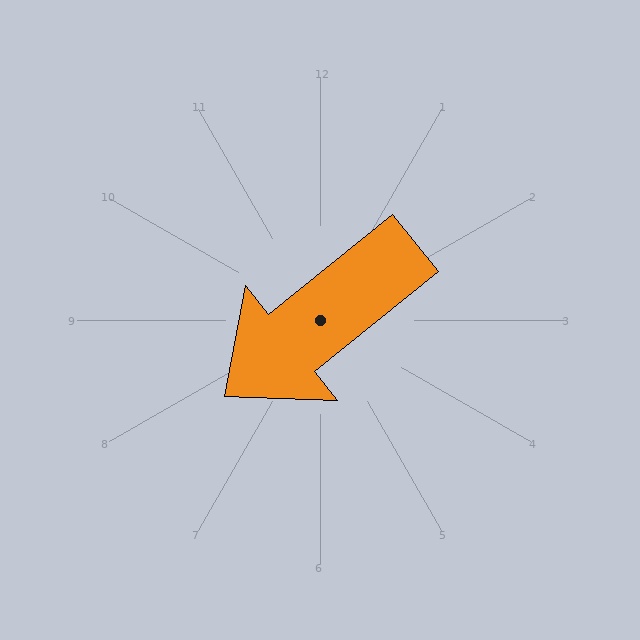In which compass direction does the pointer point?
Southwest.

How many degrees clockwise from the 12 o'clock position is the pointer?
Approximately 231 degrees.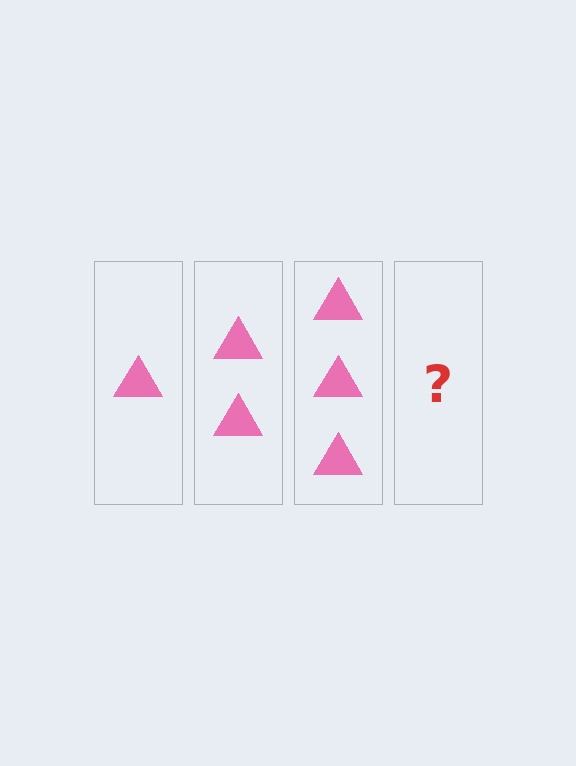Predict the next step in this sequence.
The next step is 4 triangles.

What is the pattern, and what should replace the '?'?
The pattern is that each step adds one more triangle. The '?' should be 4 triangles.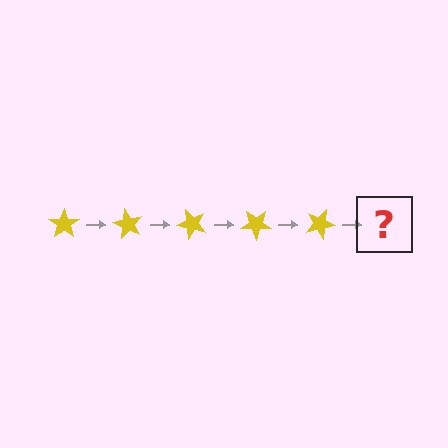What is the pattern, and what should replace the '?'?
The pattern is that the star rotates 60 degrees each step. The '?' should be a yellow star rotated 300 degrees.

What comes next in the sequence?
The next element should be a yellow star rotated 300 degrees.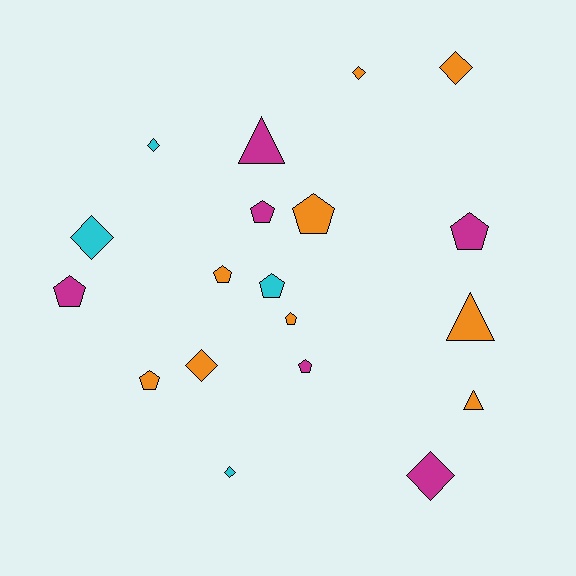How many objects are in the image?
There are 19 objects.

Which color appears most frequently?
Orange, with 9 objects.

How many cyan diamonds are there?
There are 3 cyan diamonds.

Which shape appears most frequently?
Pentagon, with 9 objects.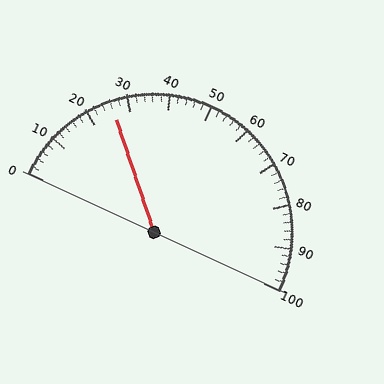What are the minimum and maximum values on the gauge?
The gauge ranges from 0 to 100.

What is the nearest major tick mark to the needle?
The nearest major tick mark is 30.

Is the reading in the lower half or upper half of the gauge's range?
The reading is in the lower half of the range (0 to 100).